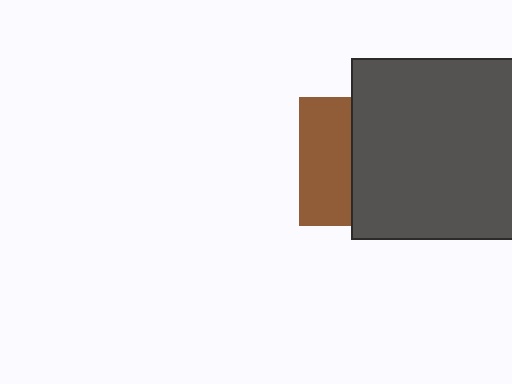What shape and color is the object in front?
The object in front is a dark gray square.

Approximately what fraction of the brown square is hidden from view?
Roughly 59% of the brown square is hidden behind the dark gray square.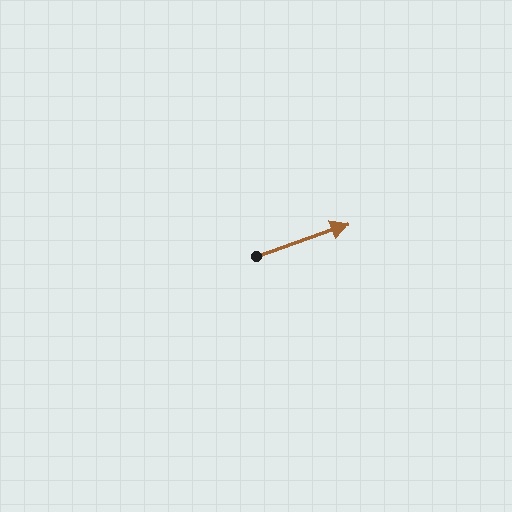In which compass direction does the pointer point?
East.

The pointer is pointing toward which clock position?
Roughly 2 o'clock.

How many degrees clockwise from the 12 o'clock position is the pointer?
Approximately 71 degrees.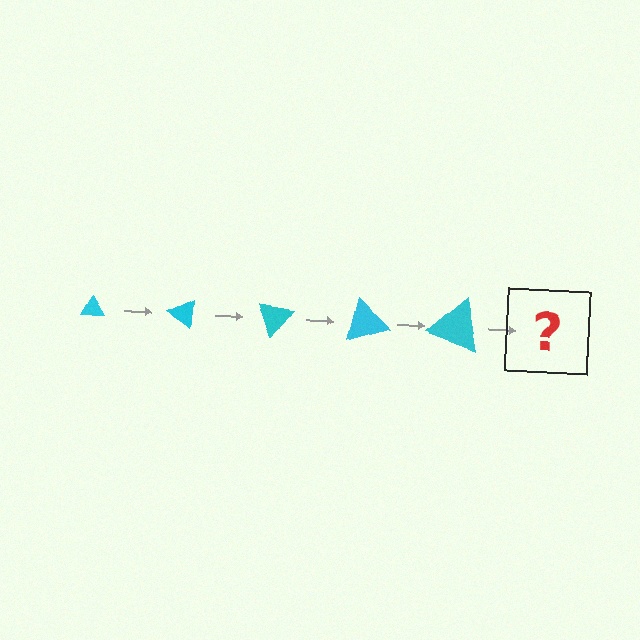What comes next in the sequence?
The next element should be a triangle, larger than the previous one and rotated 175 degrees from the start.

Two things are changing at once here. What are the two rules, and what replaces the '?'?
The two rules are that the triangle grows larger each step and it rotates 35 degrees each step. The '?' should be a triangle, larger than the previous one and rotated 175 degrees from the start.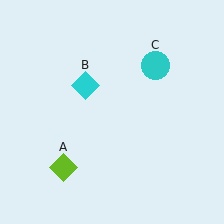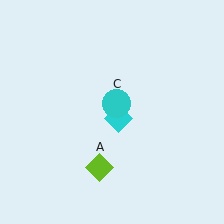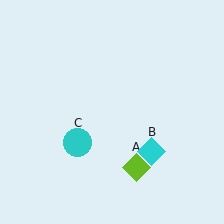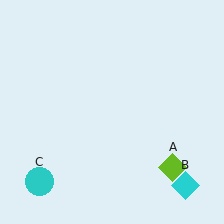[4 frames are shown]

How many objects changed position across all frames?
3 objects changed position: lime diamond (object A), cyan diamond (object B), cyan circle (object C).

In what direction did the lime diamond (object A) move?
The lime diamond (object A) moved right.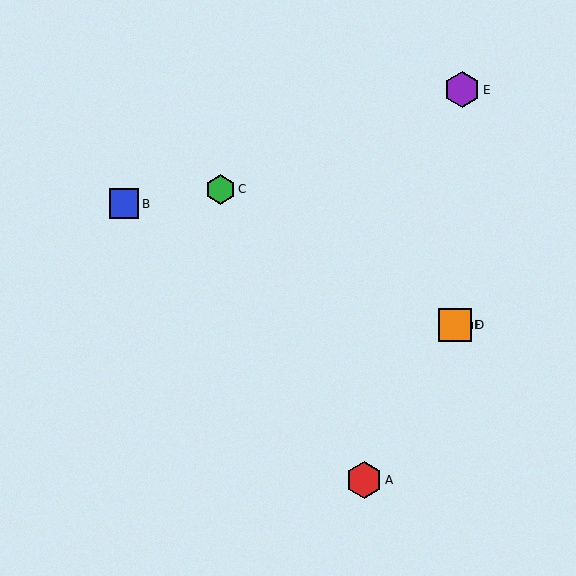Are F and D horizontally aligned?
Yes, both are at y≈325.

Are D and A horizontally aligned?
No, D is at y≈325 and A is at y≈480.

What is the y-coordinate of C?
Object C is at y≈189.